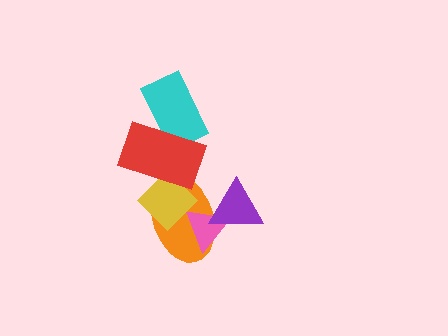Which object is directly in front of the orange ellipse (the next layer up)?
The pink triangle is directly in front of the orange ellipse.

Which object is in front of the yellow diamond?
The red rectangle is in front of the yellow diamond.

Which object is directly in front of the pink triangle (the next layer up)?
The yellow diamond is directly in front of the pink triangle.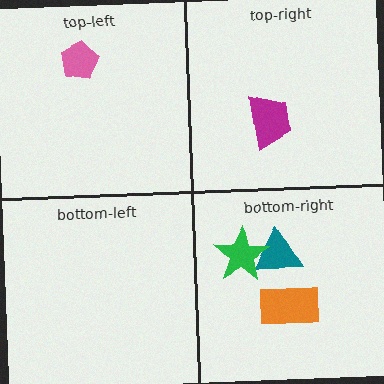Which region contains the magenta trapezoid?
The top-right region.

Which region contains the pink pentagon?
The top-left region.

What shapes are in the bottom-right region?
The orange rectangle, the teal triangle, the green star.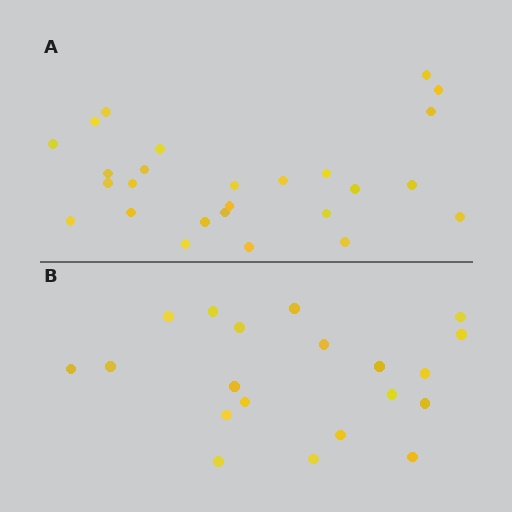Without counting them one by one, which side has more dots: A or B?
Region A (the top region) has more dots.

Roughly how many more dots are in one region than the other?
Region A has about 6 more dots than region B.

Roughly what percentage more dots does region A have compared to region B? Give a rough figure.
About 30% more.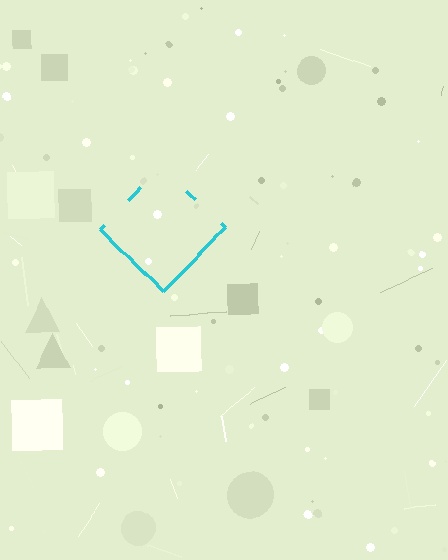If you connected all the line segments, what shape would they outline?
They would outline a diamond.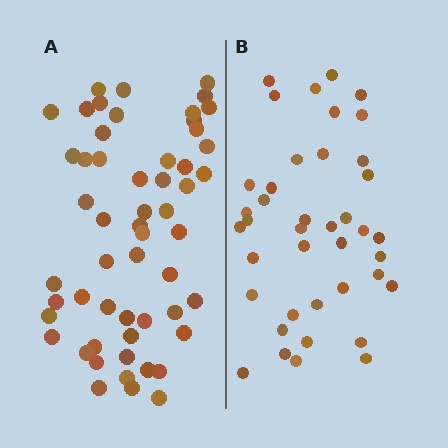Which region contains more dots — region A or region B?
Region A (the left region) has more dots.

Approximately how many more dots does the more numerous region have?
Region A has approximately 15 more dots than region B.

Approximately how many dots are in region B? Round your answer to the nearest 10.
About 40 dots.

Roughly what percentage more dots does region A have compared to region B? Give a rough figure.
About 40% more.